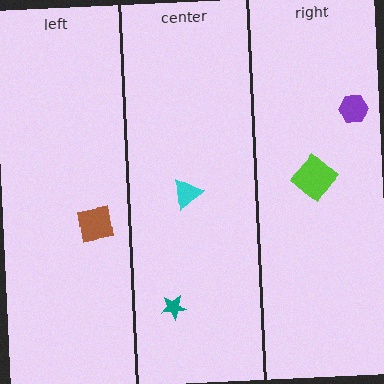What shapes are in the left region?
The brown square.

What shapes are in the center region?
The cyan triangle, the teal star.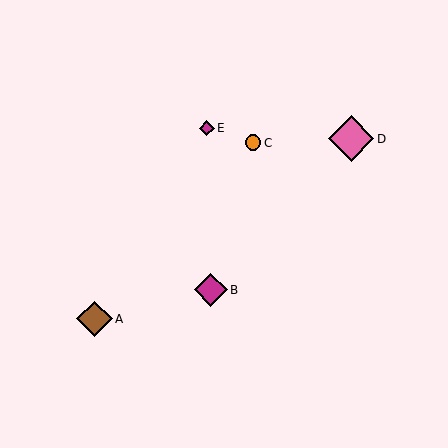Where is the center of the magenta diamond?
The center of the magenta diamond is at (211, 290).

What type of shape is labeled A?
Shape A is a brown diamond.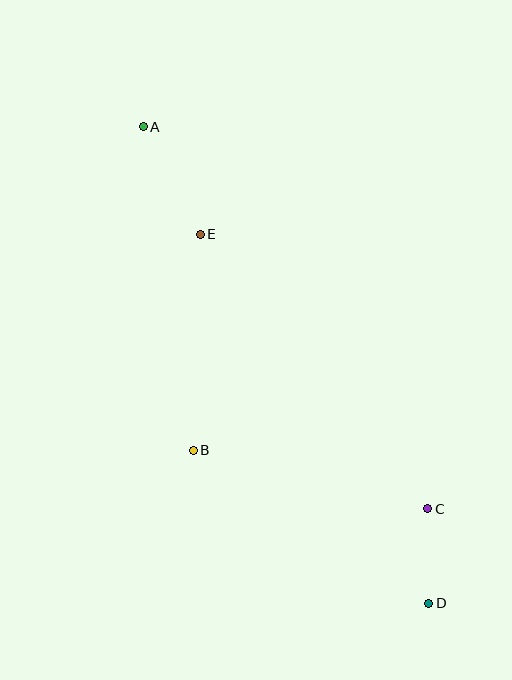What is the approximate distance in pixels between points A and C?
The distance between A and C is approximately 476 pixels.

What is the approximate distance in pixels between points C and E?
The distance between C and E is approximately 357 pixels.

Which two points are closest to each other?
Points C and D are closest to each other.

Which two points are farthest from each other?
Points A and D are farthest from each other.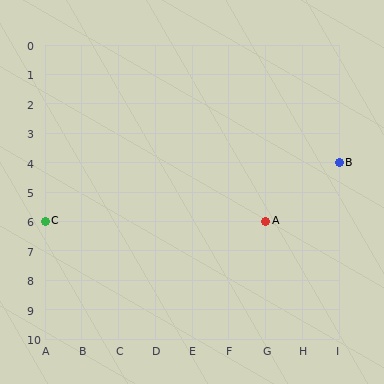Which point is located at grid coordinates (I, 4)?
Point B is at (I, 4).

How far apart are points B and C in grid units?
Points B and C are 8 columns and 2 rows apart (about 8.2 grid units diagonally).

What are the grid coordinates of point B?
Point B is at grid coordinates (I, 4).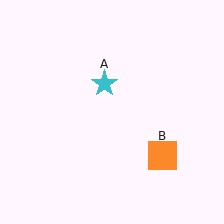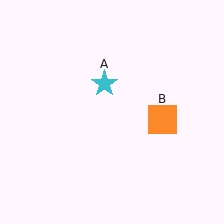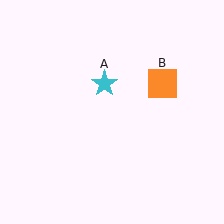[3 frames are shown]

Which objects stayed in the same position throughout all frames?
Cyan star (object A) remained stationary.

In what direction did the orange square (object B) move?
The orange square (object B) moved up.